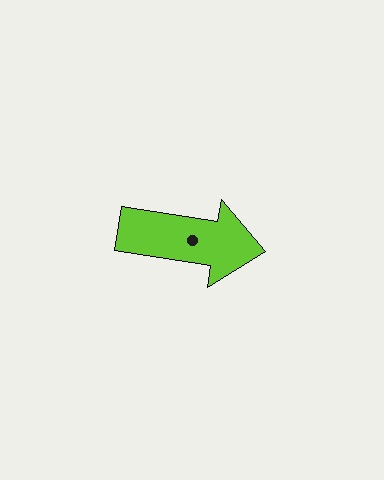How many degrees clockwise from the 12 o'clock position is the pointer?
Approximately 99 degrees.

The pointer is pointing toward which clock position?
Roughly 3 o'clock.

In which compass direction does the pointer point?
East.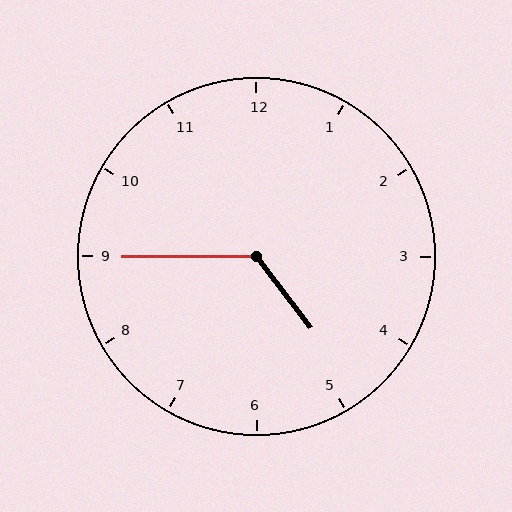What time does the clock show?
4:45.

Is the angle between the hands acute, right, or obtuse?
It is obtuse.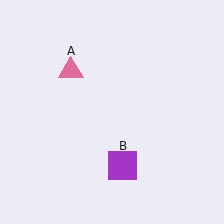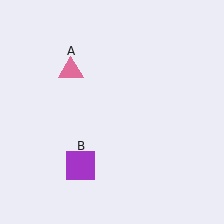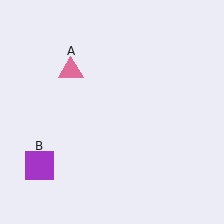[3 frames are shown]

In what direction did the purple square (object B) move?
The purple square (object B) moved left.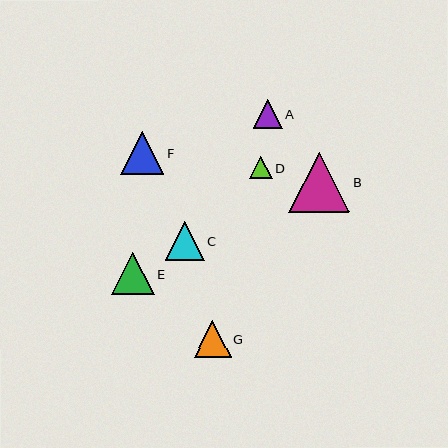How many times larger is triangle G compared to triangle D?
Triangle G is approximately 1.6 times the size of triangle D.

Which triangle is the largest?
Triangle B is the largest with a size of approximately 61 pixels.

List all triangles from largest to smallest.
From largest to smallest: B, F, E, C, G, A, D.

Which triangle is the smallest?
Triangle D is the smallest with a size of approximately 22 pixels.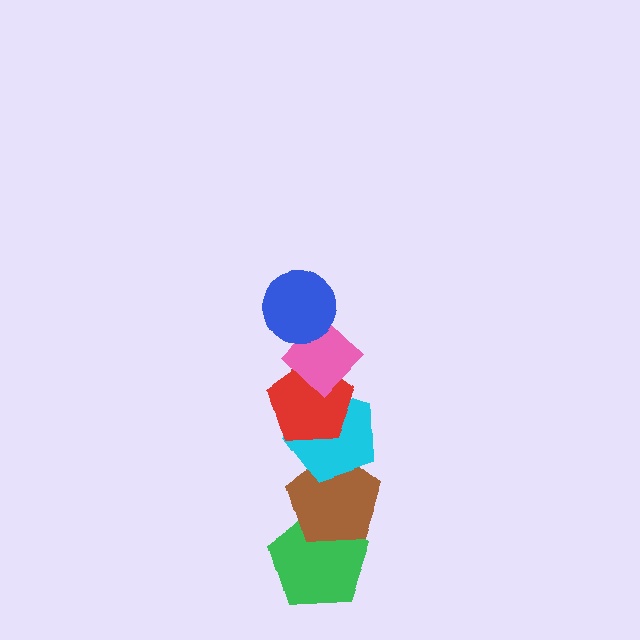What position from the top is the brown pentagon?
The brown pentagon is 5th from the top.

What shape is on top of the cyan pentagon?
The red pentagon is on top of the cyan pentagon.